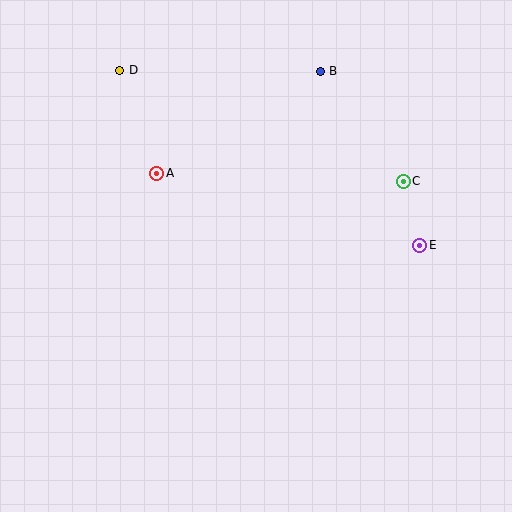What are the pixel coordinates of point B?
Point B is at (320, 71).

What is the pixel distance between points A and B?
The distance between A and B is 193 pixels.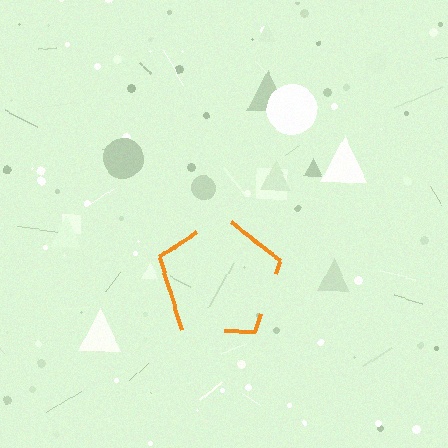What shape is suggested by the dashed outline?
The dashed outline suggests a pentagon.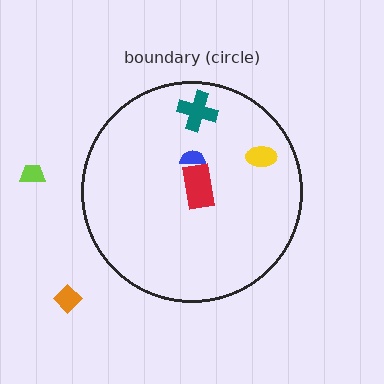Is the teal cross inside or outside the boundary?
Inside.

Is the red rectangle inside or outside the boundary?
Inside.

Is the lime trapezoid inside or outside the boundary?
Outside.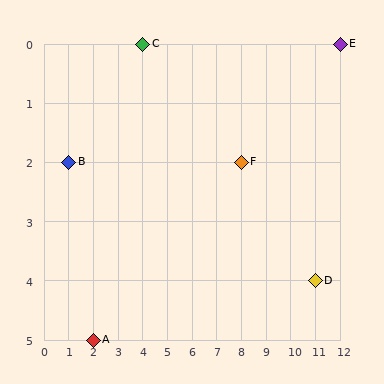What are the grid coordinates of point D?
Point D is at grid coordinates (11, 4).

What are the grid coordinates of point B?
Point B is at grid coordinates (1, 2).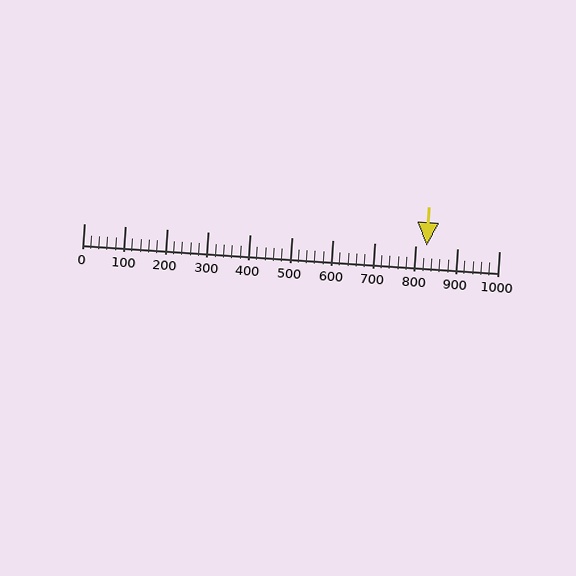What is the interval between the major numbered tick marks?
The major tick marks are spaced 100 units apart.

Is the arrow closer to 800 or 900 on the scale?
The arrow is closer to 800.